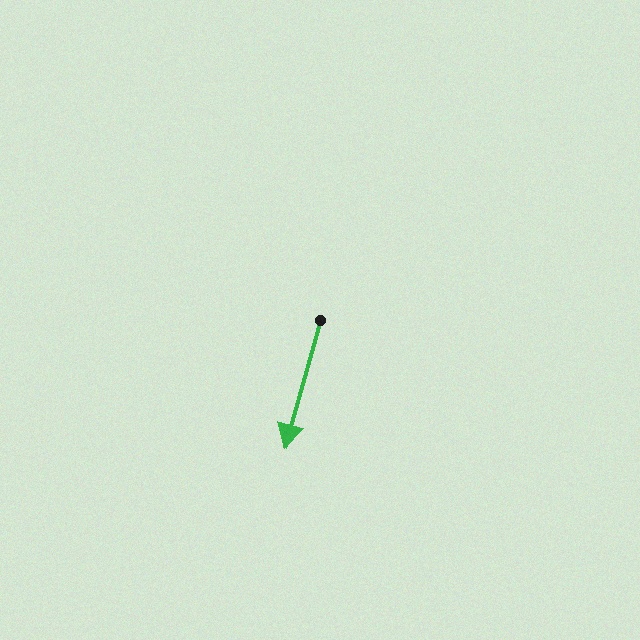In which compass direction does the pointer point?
South.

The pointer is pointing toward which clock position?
Roughly 7 o'clock.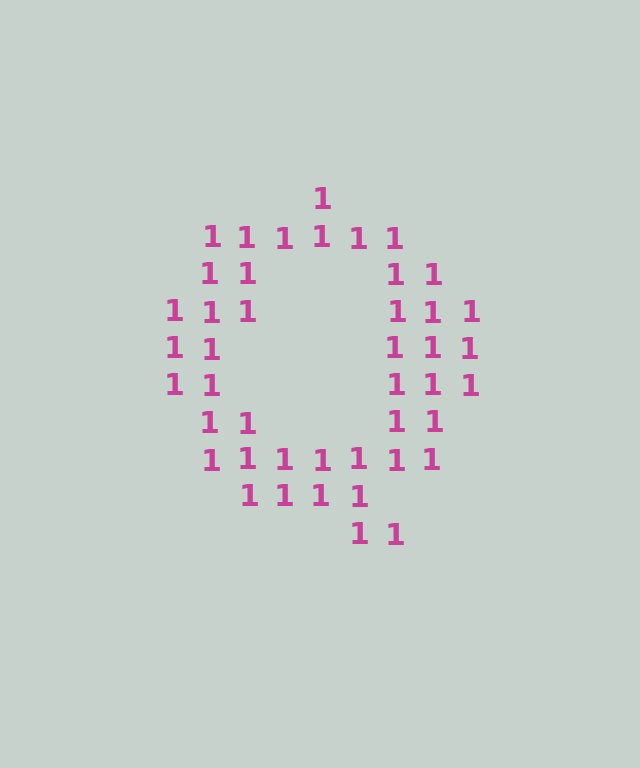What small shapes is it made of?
It is made of small digit 1's.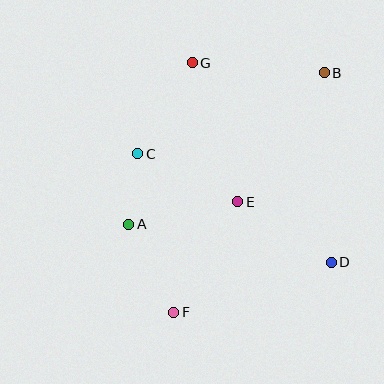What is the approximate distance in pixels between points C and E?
The distance between C and E is approximately 111 pixels.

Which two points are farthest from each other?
Points B and F are farthest from each other.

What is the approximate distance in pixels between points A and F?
The distance between A and F is approximately 99 pixels.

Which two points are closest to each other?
Points A and C are closest to each other.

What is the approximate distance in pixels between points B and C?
The distance between B and C is approximately 203 pixels.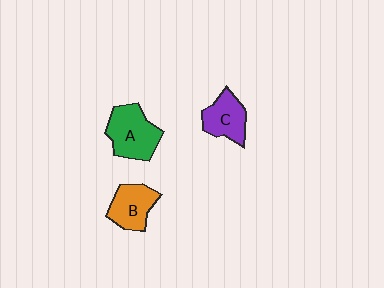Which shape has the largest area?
Shape A (green).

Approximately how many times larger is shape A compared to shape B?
Approximately 1.3 times.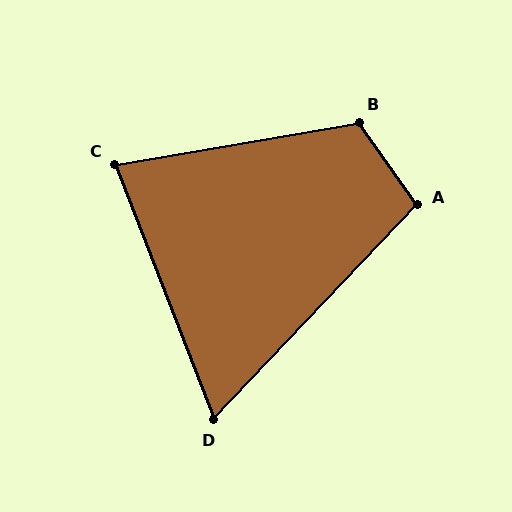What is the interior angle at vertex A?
Approximately 102 degrees (obtuse).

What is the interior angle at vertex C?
Approximately 78 degrees (acute).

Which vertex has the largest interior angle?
B, at approximately 115 degrees.